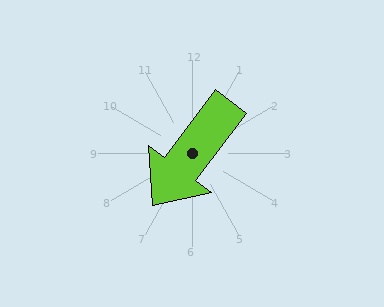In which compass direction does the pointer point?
Southwest.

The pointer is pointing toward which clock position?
Roughly 7 o'clock.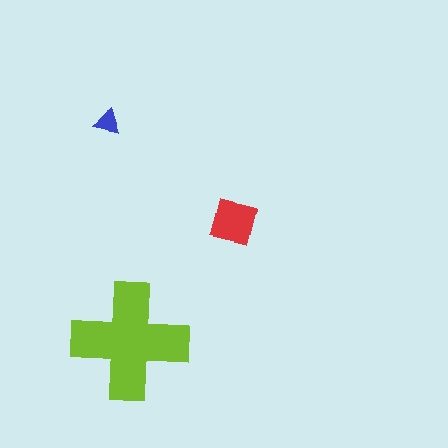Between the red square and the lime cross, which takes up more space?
The lime cross.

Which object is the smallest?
The blue triangle.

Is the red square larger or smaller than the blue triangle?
Larger.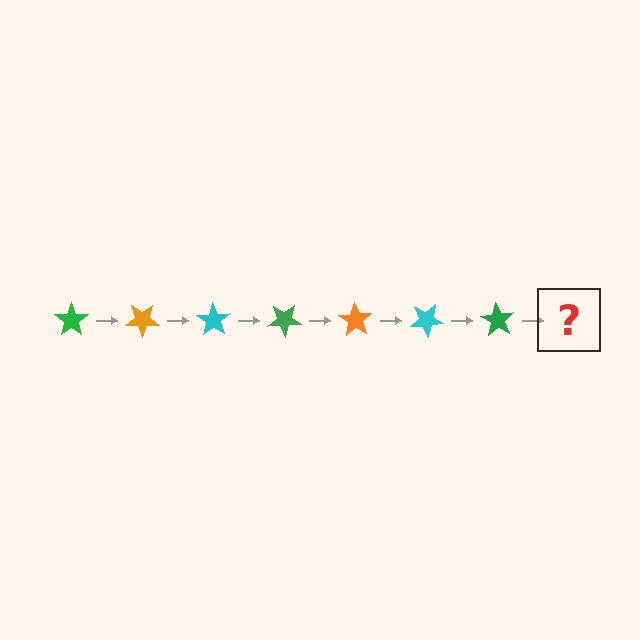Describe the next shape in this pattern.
It should be an orange star, rotated 245 degrees from the start.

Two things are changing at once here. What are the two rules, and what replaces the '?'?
The two rules are that it rotates 35 degrees each step and the color cycles through green, orange, and cyan. The '?' should be an orange star, rotated 245 degrees from the start.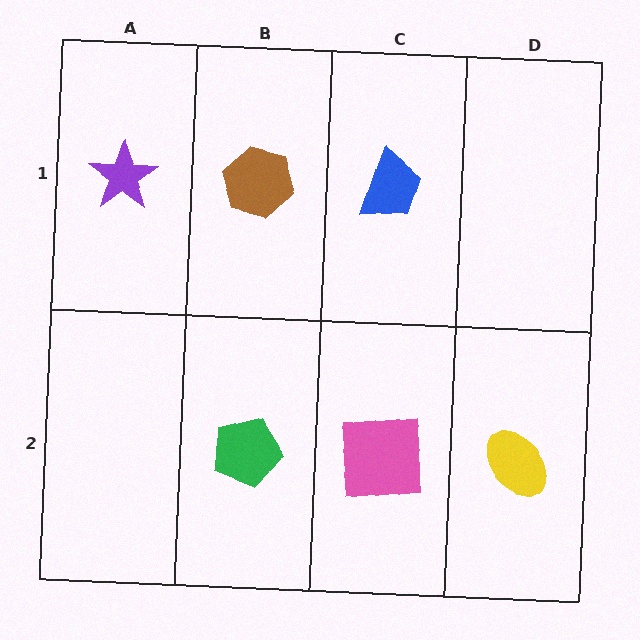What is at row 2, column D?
A yellow ellipse.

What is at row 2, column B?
A green pentagon.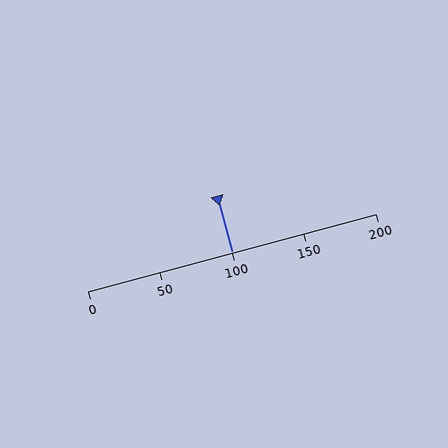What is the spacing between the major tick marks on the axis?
The major ticks are spaced 50 apart.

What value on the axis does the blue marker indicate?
The marker indicates approximately 100.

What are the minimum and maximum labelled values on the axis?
The axis runs from 0 to 200.